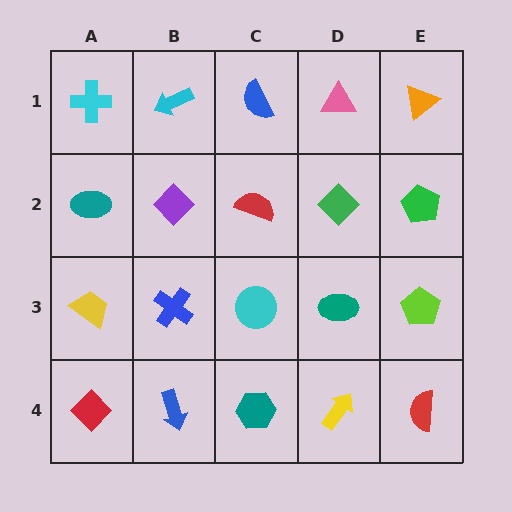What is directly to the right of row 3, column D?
A lime pentagon.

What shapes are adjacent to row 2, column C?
A blue semicircle (row 1, column C), a cyan circle (row 3, column C), a purple diamond (row 2, column B), a green diamond (row 2, column D).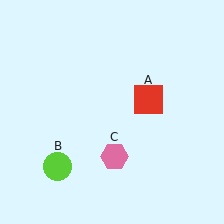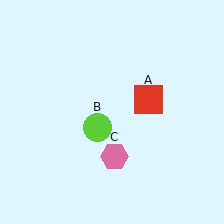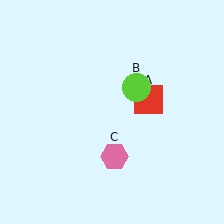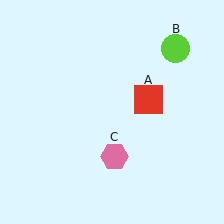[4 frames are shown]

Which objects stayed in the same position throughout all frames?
Red square (object A) and pink hexagon (object C) remained stationary.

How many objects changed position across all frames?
1 object changed position: lime circle (object B).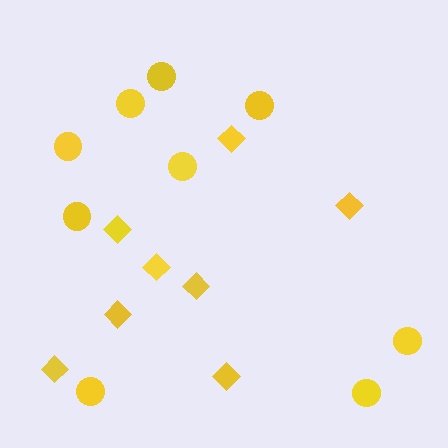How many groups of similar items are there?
There are 2 groups: one group of circles (9) and one group of diamonds (8).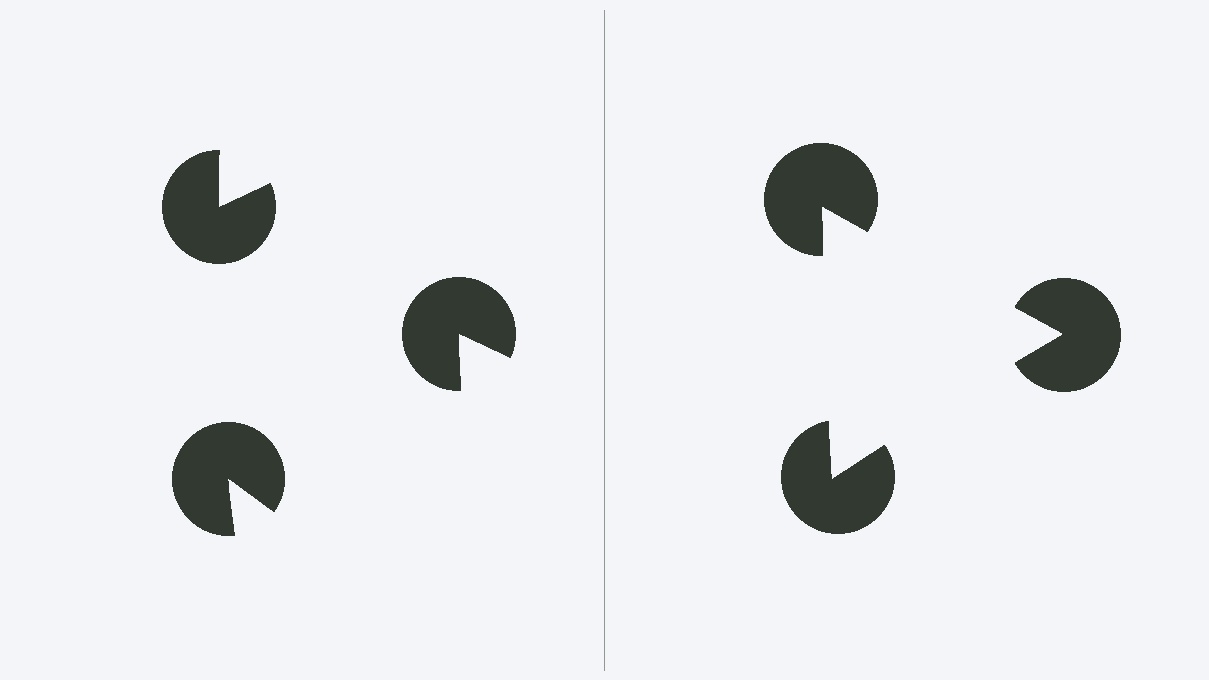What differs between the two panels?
The pac-man discs are positioned identically on both sides; only the wedge orientations differ. On the right they align to a triangle; on the left they are misaligned.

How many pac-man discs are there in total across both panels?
6 — 3 on each side.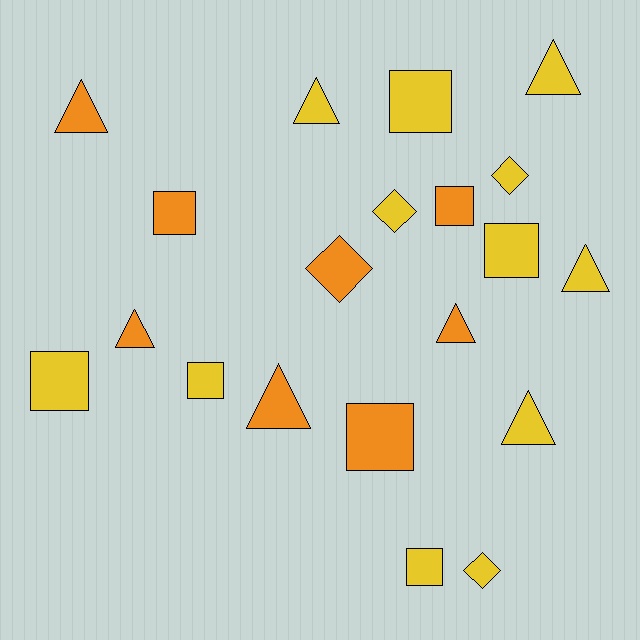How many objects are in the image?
There are 20 objects.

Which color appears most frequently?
Yellow, with 12 objects.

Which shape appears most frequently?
Square, with 8 objects.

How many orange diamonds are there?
There is 1 orange diamond.